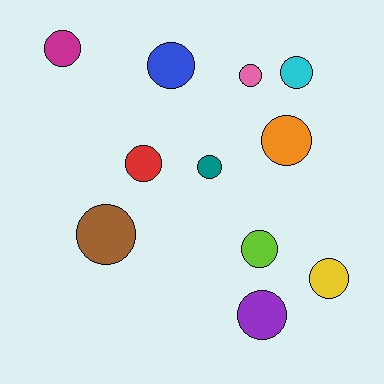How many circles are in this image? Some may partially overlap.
There are 11 circles.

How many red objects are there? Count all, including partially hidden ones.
There is 1 red object.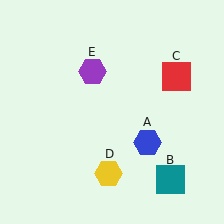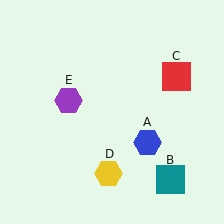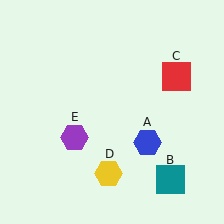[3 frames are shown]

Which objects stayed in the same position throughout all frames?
Blue hexagon (object A) and teal square (object B) and red square (object C) and yellow hexagon (object D) remained stationary.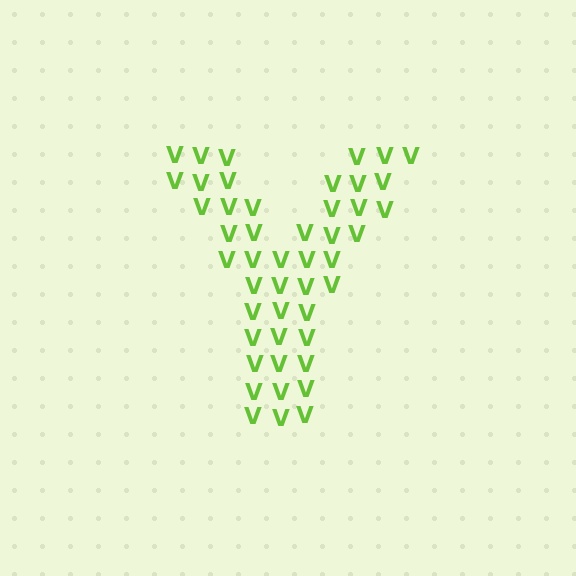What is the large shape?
The large shape is the letter Y.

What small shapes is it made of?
It is made of small letter V's.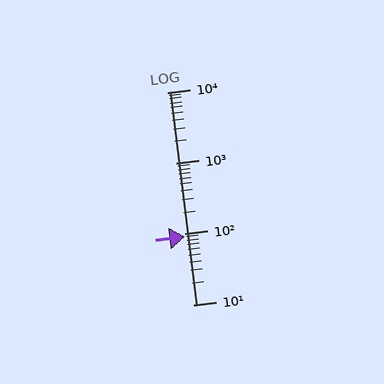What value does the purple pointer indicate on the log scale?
The pointer indicates approximately 91.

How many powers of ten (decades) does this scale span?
The scale spans 3 decades, from 10 to 10000.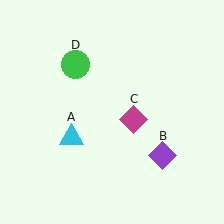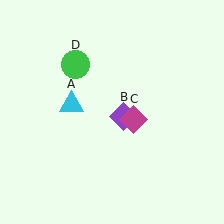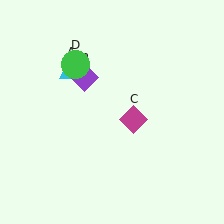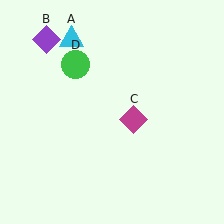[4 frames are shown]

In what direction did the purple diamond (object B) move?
The purple diamond (object B) moved up and to the left.